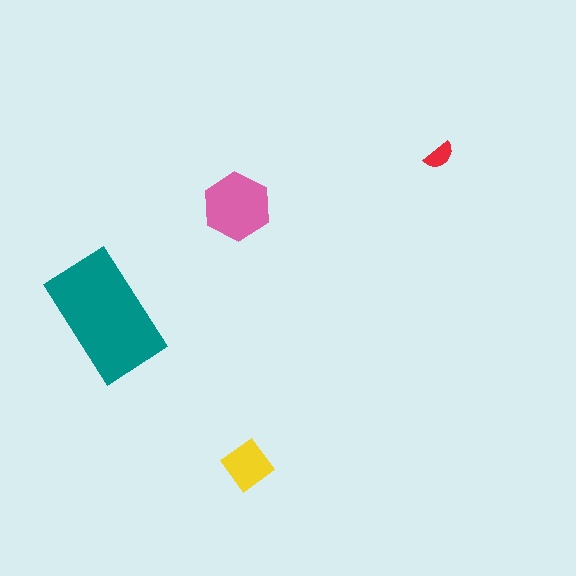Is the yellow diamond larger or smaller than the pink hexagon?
Smaller.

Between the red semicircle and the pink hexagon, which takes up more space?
The pink hexagon.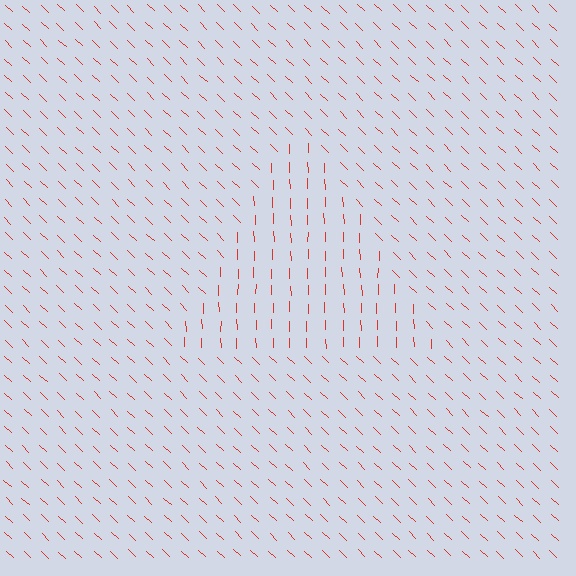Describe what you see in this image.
The image is filled with small red line segments. A triangle region in the image has lines oriented differently from the surrounding lines, creating a visible texture boundary.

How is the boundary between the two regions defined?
The boundary is defined purely by a change in line orientation (approximately 45 degrees difference). All lines are the same color and thickness.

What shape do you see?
I see a triangle.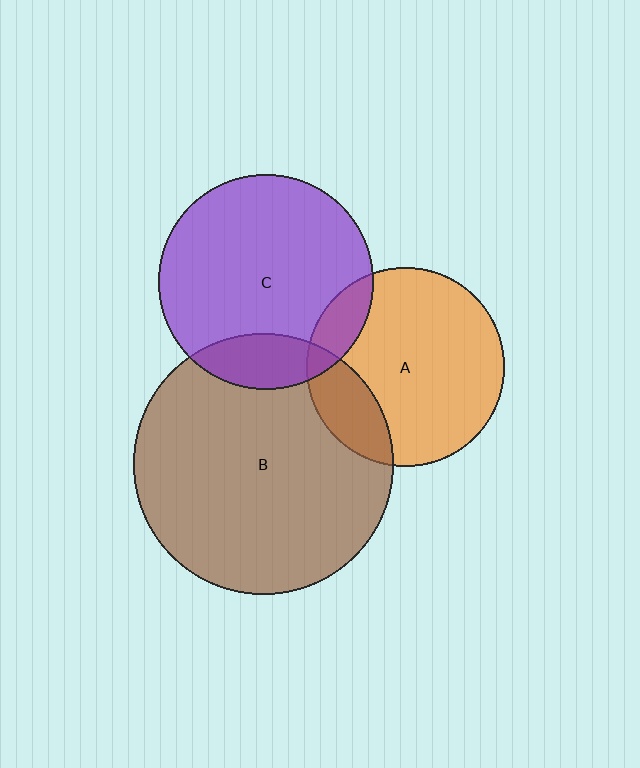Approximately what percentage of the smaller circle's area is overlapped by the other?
Approximately 20%.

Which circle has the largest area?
Circle B (brown).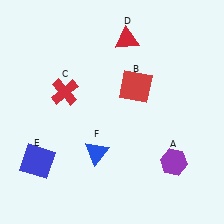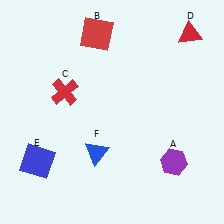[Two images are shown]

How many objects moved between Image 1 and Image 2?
2 objects moved between the two images.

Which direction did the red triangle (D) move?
The red triangle (D) moved right.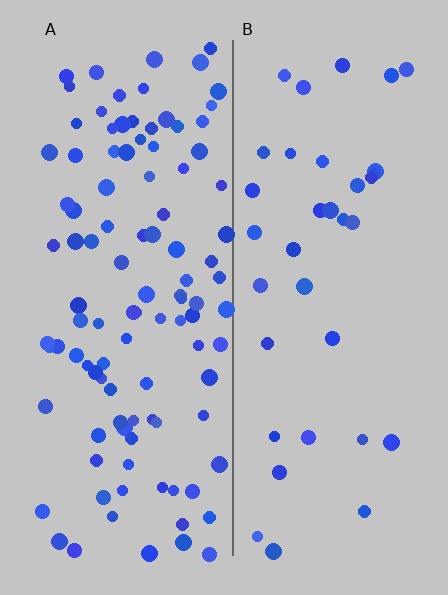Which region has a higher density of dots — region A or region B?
A (the left).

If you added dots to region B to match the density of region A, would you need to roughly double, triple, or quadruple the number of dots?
Approximately triple.